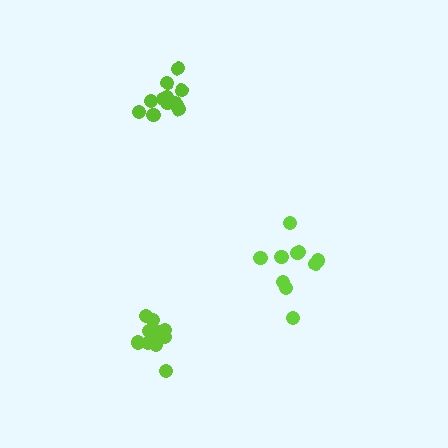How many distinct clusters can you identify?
There are 3 distinct clusters.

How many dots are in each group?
Group 1: 14 dots, Group 2: 11 dots, Group 3: 11 dots (36 total).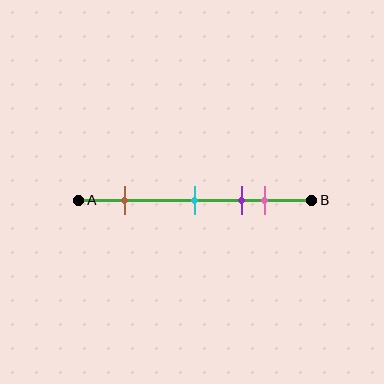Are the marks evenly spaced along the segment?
No, the marks are not evenly spaced.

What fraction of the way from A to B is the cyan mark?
The cyan mark is approximately 50% (0.5) of the way from A to B.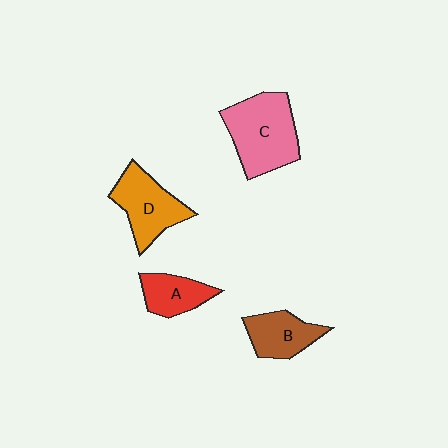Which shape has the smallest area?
Shape A (red).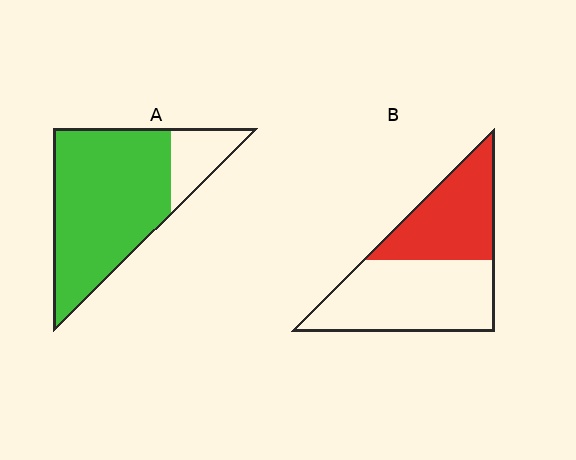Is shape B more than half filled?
No.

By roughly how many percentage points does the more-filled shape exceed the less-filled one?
By roughly 40 percentage points (A over B).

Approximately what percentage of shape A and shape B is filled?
A is approximately 80% and B is approximately 40%.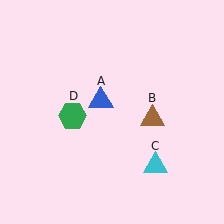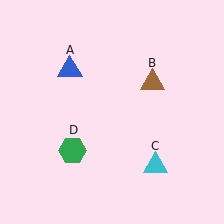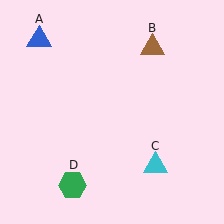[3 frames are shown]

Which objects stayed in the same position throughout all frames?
Cyan triangle (object C) remained stationary.